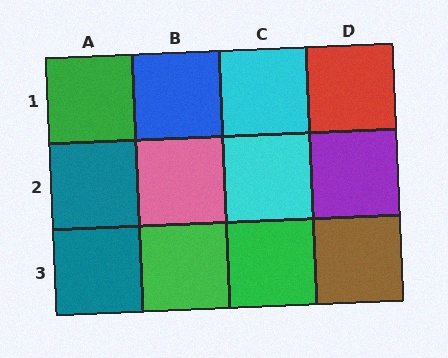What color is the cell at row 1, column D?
Red.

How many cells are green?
3 cells are green.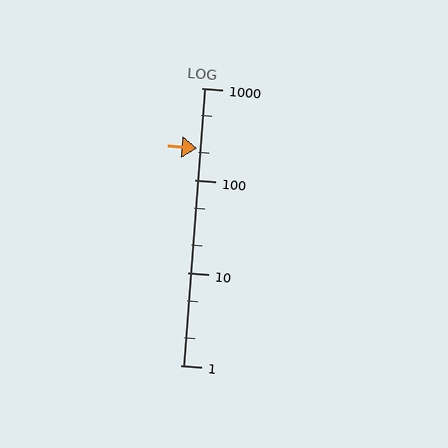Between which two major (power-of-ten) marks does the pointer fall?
The pointer is between 100 and 1000.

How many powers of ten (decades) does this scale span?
The scale spans 3 decades, from 1 to 1000.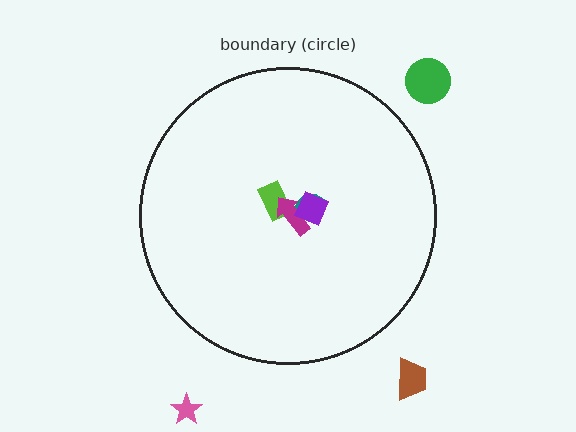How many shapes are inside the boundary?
4 inside, 3 outside.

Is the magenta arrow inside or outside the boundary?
Inside.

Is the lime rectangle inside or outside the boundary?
Inside.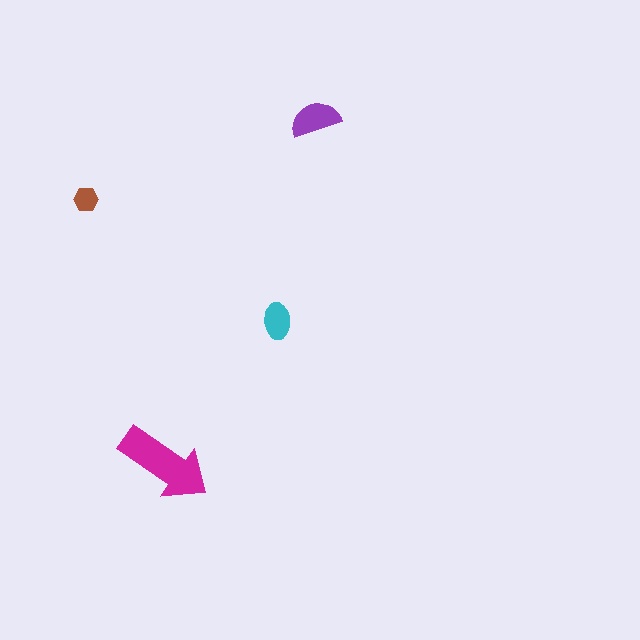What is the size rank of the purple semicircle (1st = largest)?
2nd.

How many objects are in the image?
There are 4 objects in the image.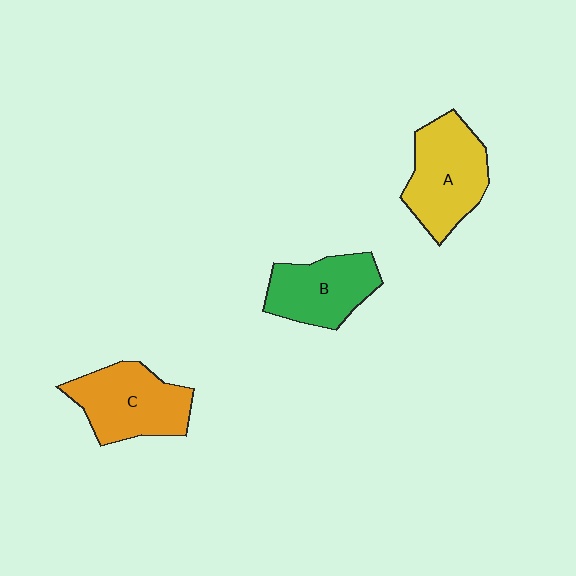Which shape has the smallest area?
Shape B (green).